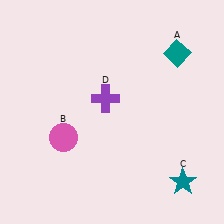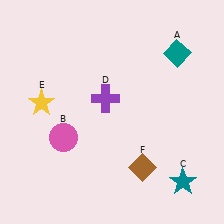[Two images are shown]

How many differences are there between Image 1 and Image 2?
There are 2 differences between the two images.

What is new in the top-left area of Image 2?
A yellow star (E) was added in the top-left area of Image 2.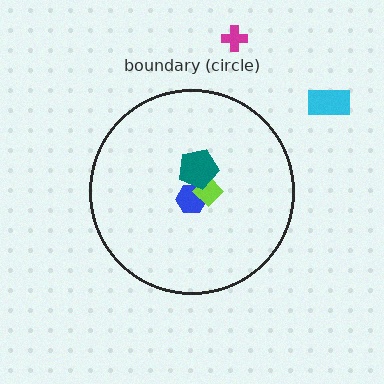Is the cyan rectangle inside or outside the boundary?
Outside.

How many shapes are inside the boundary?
3 inside, 2 outside.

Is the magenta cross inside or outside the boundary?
Outside.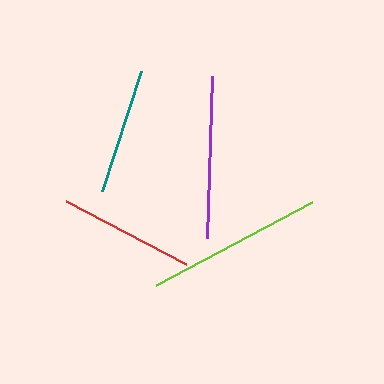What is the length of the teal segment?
The teal segment is approximately 126 pixels long.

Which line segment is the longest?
The lime line is the longest at approximately 176 pixels.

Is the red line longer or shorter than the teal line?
The red line is longer than the teal line.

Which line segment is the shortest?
The teal line is the shortest at approximately 126 pixels.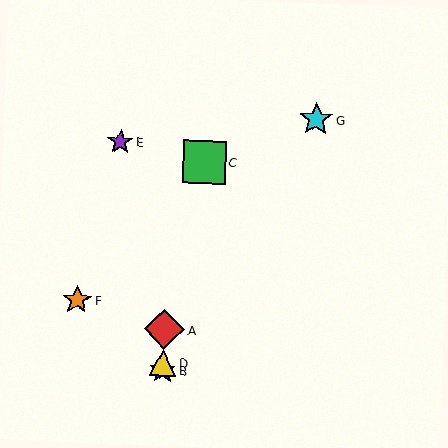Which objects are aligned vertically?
Objects A, B, D are aligned vertically.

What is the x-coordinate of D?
Object D is at x≈163.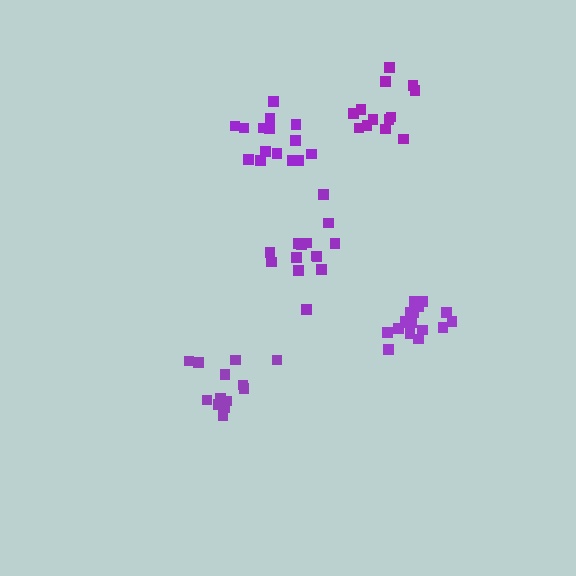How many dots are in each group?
Group 1: 14 dots, Group 2: 15 dots, Group 3: 19 dots, Group 4: 13 dots, Group 5: 13 dots (74 total).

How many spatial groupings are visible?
There are 5 spatial groupings.